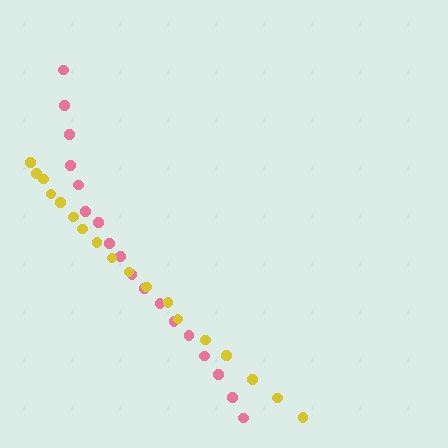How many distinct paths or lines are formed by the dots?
There are 2 distinct paths.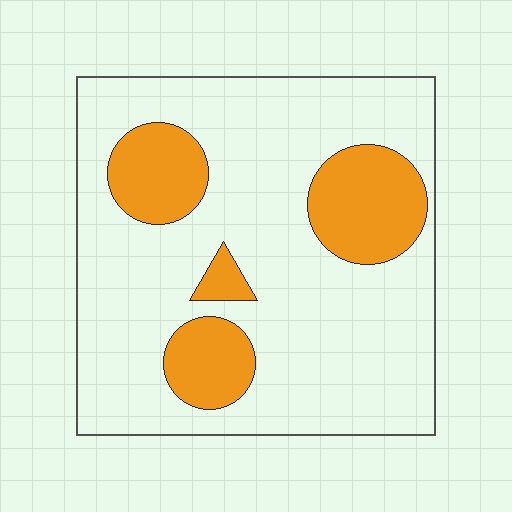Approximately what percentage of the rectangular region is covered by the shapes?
Approximately 20%.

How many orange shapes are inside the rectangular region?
4.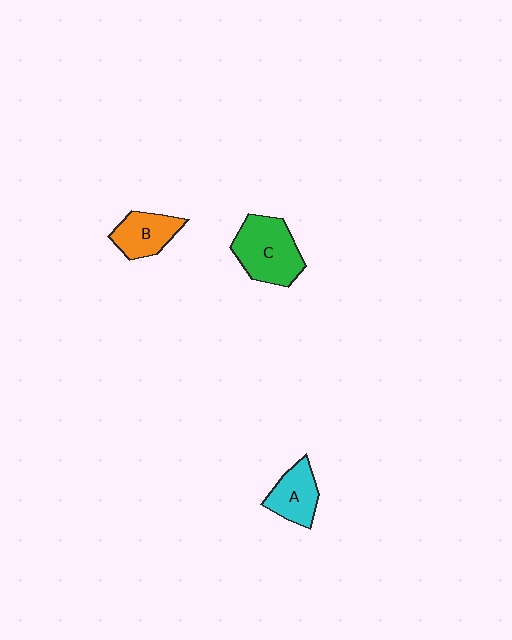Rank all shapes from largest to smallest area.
From largest to smallest: C (green), B (orange), A (cyan).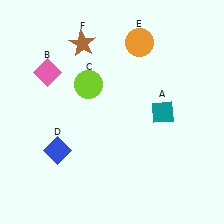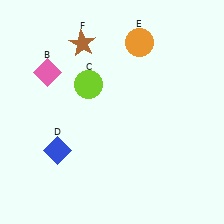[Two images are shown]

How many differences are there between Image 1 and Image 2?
There is 1 difference between the two images.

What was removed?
The teal diamond (A) was removed in Image 2.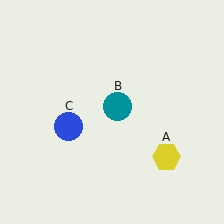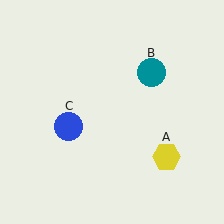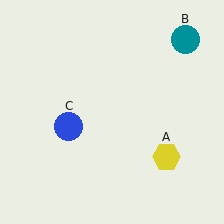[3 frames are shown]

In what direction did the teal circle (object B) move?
The teal circle (object B) moved up and to the right.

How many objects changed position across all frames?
1 object changed position: teal circle (object B).